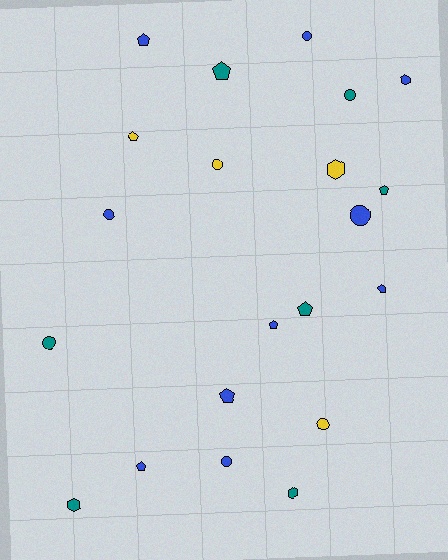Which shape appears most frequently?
Pentagon, with 9 objects.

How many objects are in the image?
There are 21 objects.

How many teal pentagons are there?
There are 3 teal pentagons.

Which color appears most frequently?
Blue, with 10 objects.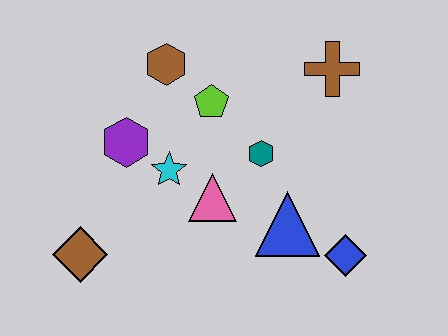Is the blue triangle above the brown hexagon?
No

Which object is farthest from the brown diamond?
The brown cross is farthest from the brown diamond.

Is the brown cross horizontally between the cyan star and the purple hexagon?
No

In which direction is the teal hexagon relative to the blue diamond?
The teal hexagon is above the blue diamond.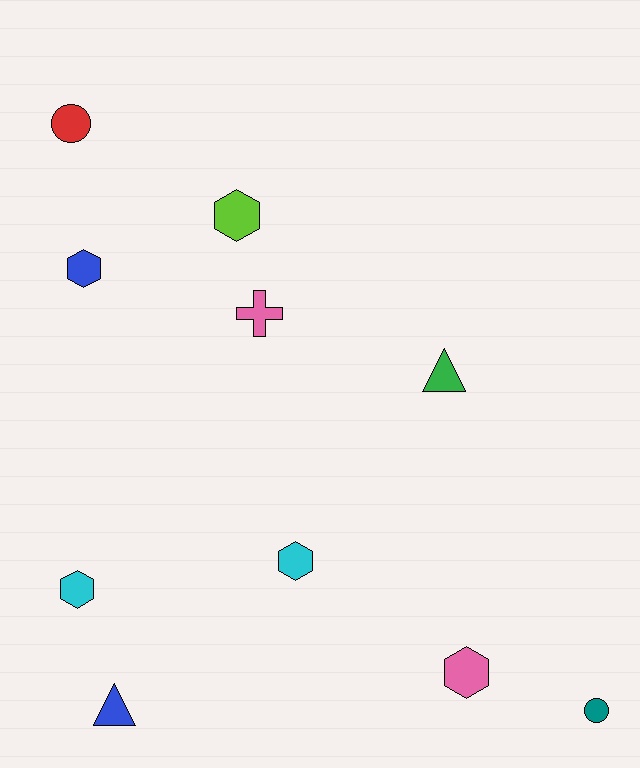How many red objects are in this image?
There is 1 red object.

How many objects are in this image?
There are 10 objects.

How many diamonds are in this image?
There are no diamonds.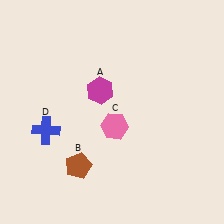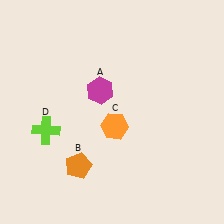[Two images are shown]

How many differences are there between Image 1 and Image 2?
There are 3 differences between the two images.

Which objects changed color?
B changed from brown to orange. C changed from pink to orange. D changed from blue to lime.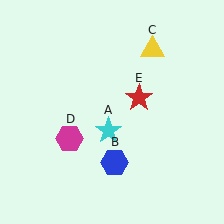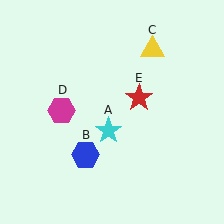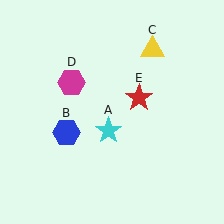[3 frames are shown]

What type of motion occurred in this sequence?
The blue hexagon (object B), magenta hexagon (object D) rotated clockwise around the center of the scene.